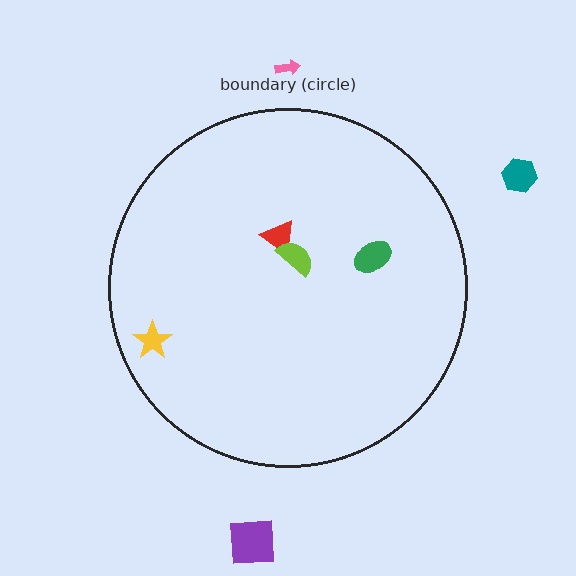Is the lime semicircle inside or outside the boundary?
Inside.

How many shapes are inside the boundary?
4 inside, 3 outside.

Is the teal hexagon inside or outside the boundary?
Outside.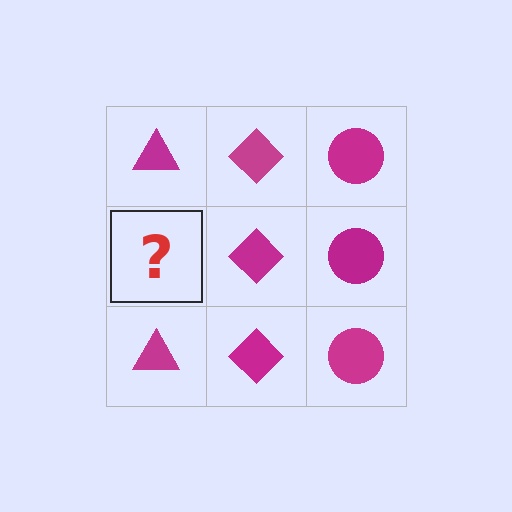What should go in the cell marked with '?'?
The missing cell should contain a magenta triangle.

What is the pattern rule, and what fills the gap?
The rule is that each column has a consistent shape. The gap should be filled with a magenta triangle.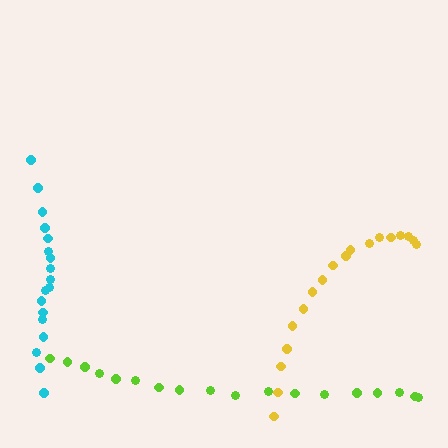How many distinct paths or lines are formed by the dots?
There are 3 distinct paths.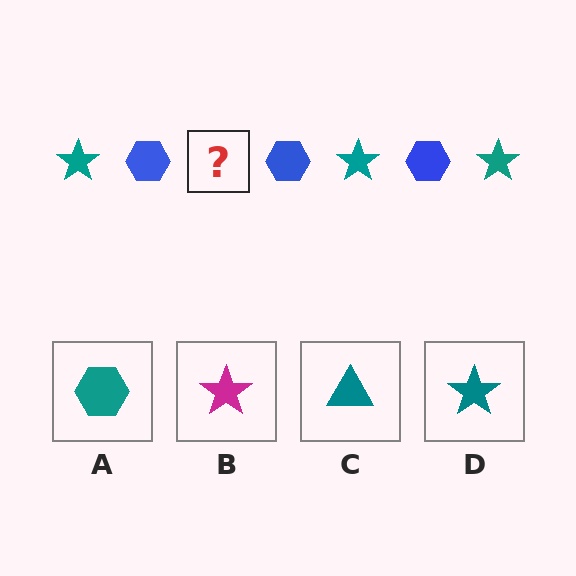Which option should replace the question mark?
Option D.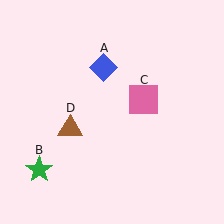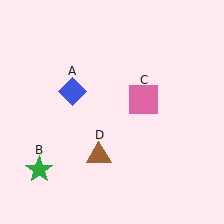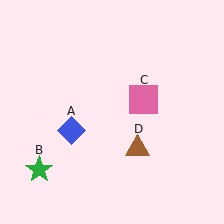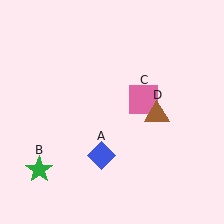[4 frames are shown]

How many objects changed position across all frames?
2 objects changed position: blue diamond (object A), brown triangle (object D).